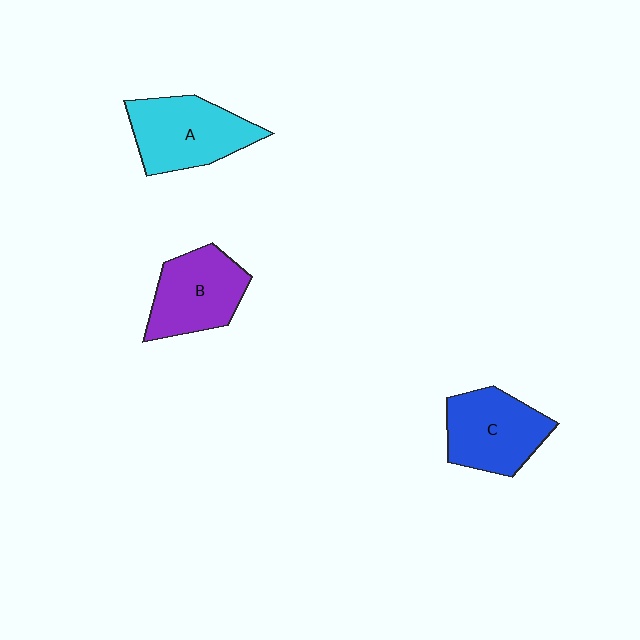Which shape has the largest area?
Shape A (cyan).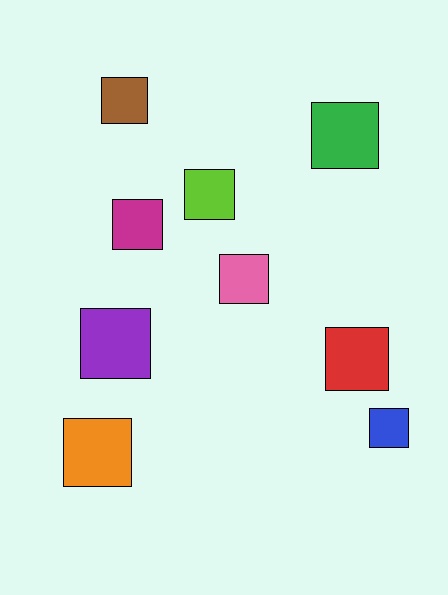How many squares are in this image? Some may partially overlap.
There are 9 squares.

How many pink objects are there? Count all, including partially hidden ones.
There is 1 pink object.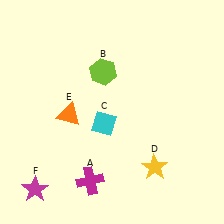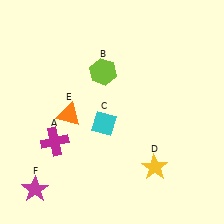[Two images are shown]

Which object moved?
The magenta cross (A) moved up.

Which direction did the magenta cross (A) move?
The magenta cross (A) moved up.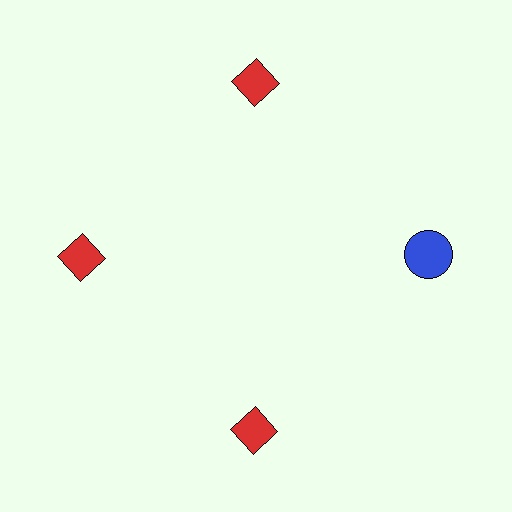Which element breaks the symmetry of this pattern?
The blue circle at roughly the 3 o'clock position breaks the symmetry. All other shapes are red diamonds.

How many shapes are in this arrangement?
There are 4 shapes arranged in a ring pattern.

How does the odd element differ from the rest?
It differs in both color (blue instead of red) and shape (circle instead of diamond).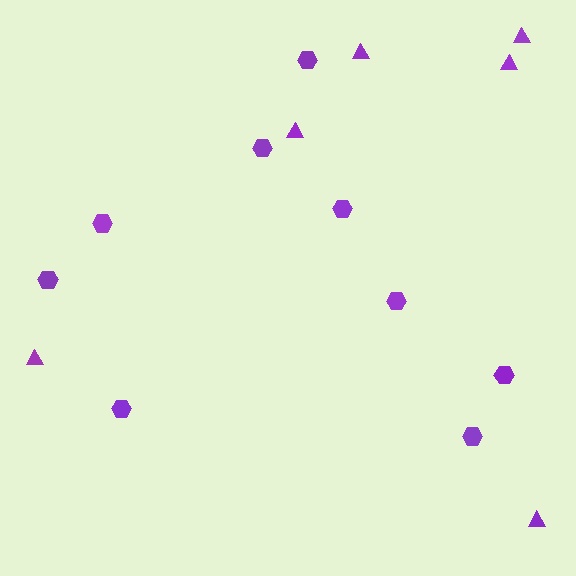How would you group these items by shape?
There are 2 groups: one group of triangles (6) and one group of hexagons (9).